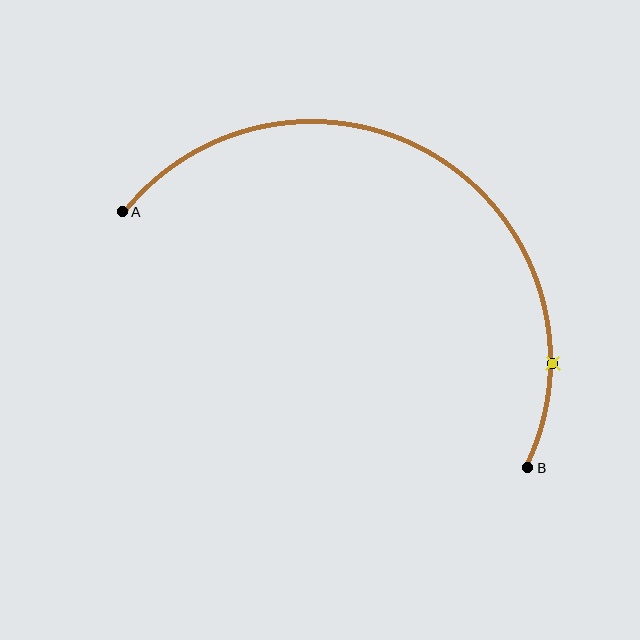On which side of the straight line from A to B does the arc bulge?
The arc bulges above the straight line connecting A and B.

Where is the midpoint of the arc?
The arc midpoint is the point on the curve farthest from the straight line joining A and B. It sits above that line.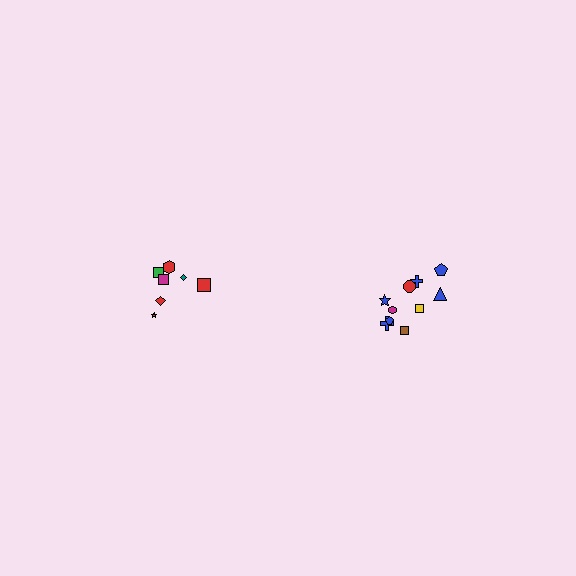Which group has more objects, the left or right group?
The right group.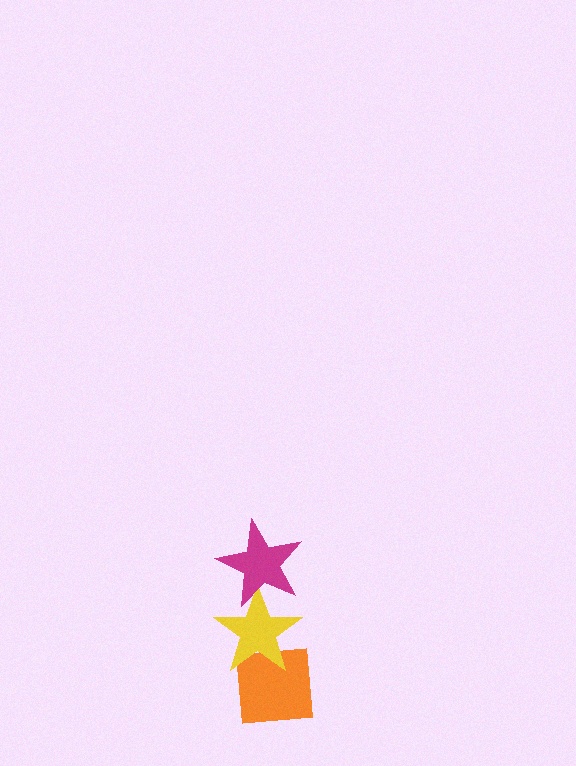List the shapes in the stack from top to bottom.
From top to bottom: the magenta star, the yellow star, the orange square.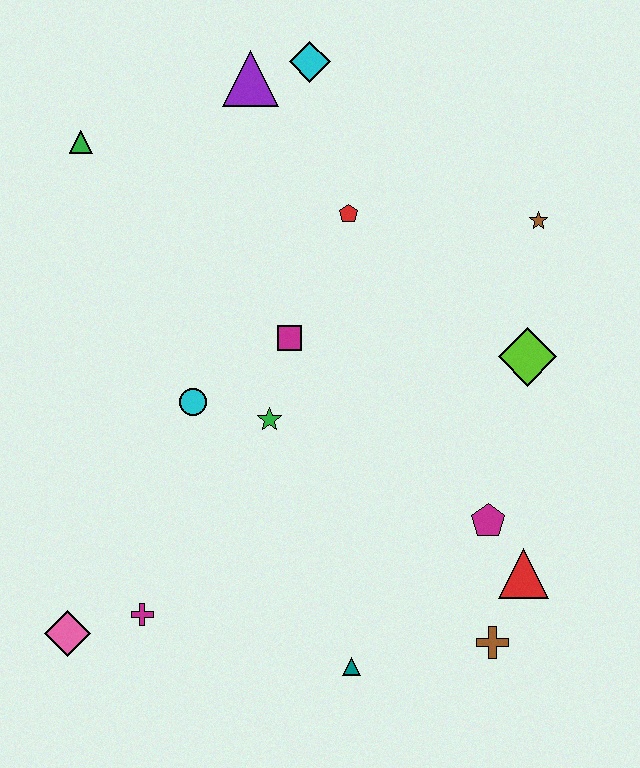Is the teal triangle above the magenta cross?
No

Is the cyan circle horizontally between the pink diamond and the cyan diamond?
Yes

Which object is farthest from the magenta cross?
The cyan diamond is farthest from the magenta cross.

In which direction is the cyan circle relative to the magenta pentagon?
The cyan circle is to the left of the magenta pentagon.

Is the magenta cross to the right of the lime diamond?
No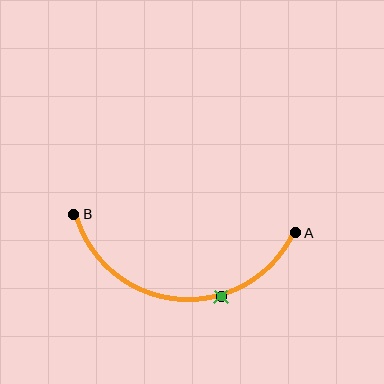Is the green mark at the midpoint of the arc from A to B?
No. The green mark lies on the arc but is closer to endpoint A. The arc midpoint would be at the point on the curve equidistant along the arc from both A and B.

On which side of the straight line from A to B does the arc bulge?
The arc bulges below the straight line connecting A and B.